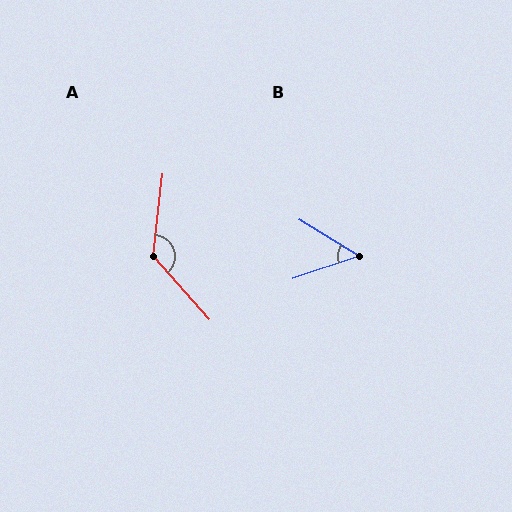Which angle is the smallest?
B, at approximately 50 degrees.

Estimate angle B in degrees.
Approximately 50 degrees.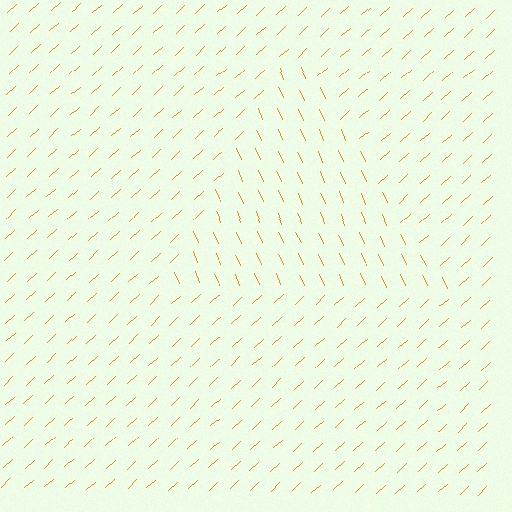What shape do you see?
I see a triangle.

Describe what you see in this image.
The image is filled with small orange line segments. A triangle region in the image has lines oriented differently from the surrounding lines, creating a visible texture boundary.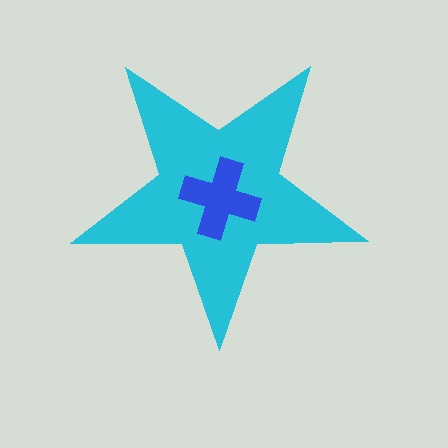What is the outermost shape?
The cyan star.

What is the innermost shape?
The blue cross.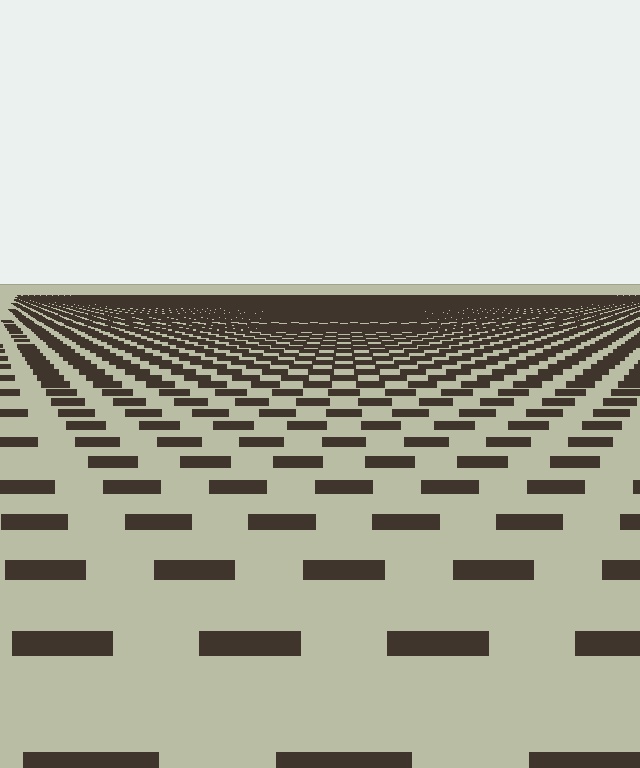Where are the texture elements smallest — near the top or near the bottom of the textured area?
Near the top.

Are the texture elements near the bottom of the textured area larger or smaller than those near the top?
Larger. Near the bottom, elements are closer to the viewer and appear at a bigger on-screen size.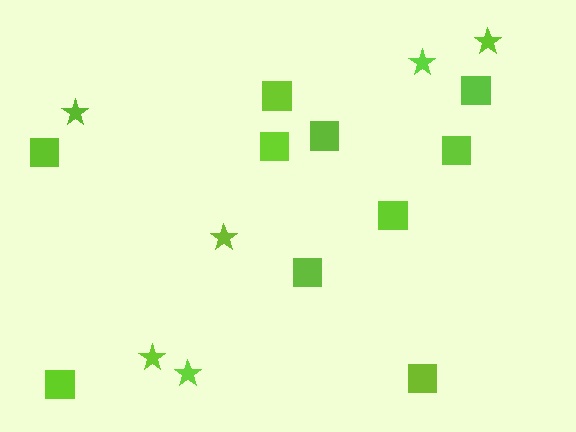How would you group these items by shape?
There are 2 groups: one group of stars (6) and one group of squares (10).